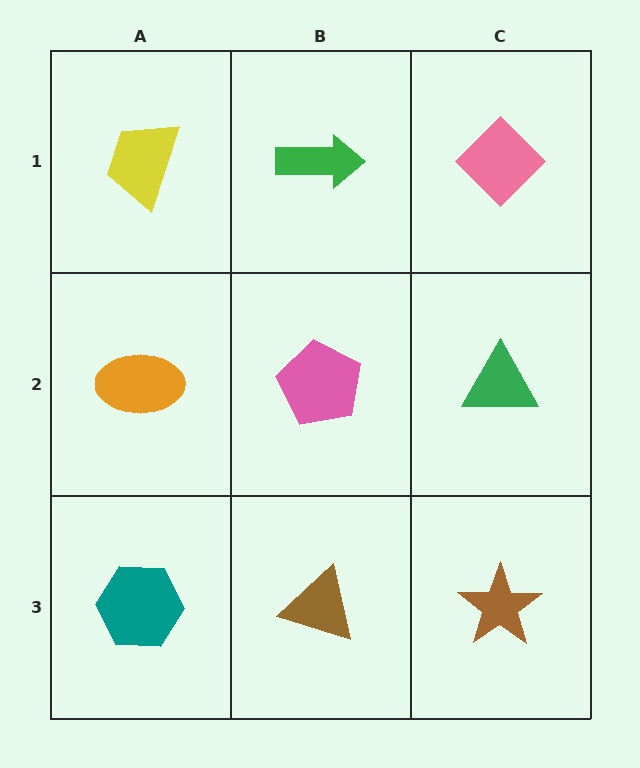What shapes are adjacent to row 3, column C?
A green triangle (row 2, column C), a brown triangle (row 3, column B).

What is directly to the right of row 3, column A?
A brown triangle.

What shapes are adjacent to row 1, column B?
A pink pentagon (row 2, column B), a yellow trapezoid (row 1, column A), a pink diamond (row 1, column C).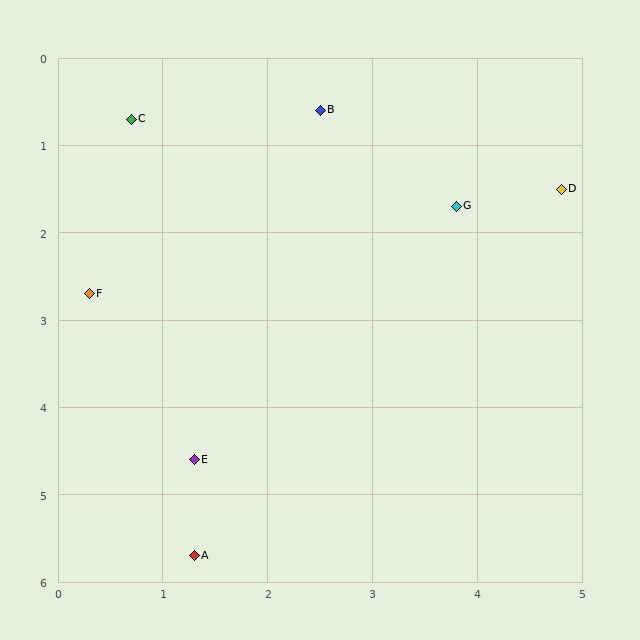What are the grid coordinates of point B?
Point B is at approximately (2.5, 0.6).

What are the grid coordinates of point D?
Point D is at approximately (4.8, 1.5).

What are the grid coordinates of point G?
Point G is at approximately (3.8, 1.7).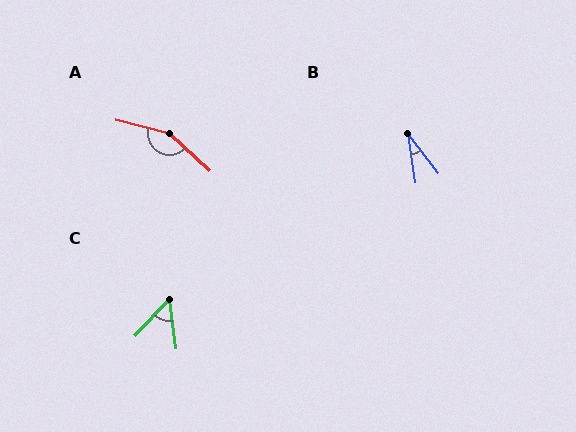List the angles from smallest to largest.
B (30°), C (51°), A (151°).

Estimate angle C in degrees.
Approximately 51 degrees.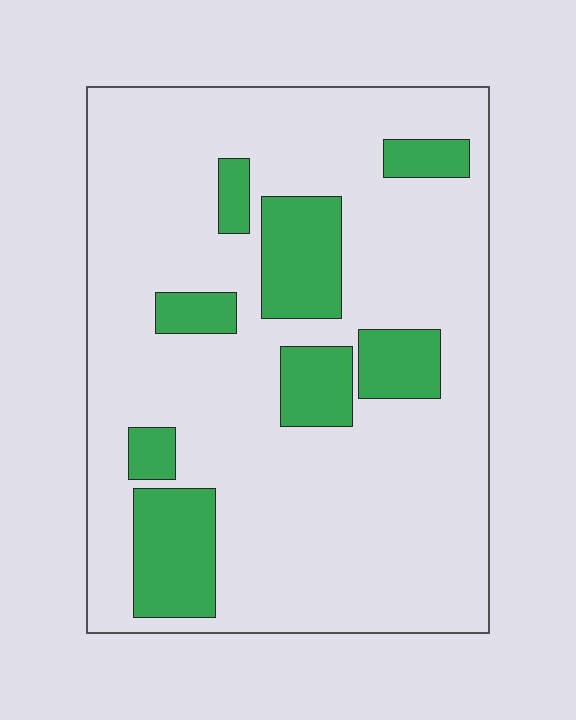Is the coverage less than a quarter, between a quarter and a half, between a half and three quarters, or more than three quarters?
Less than a quarter.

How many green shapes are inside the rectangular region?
8.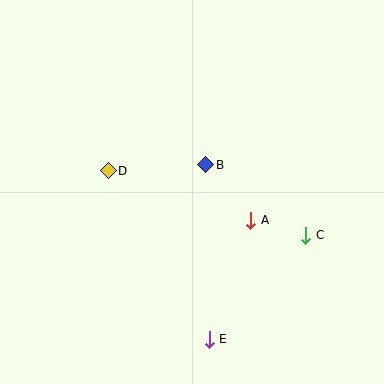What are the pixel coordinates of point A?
Point A is at (251, 220).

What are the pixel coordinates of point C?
Point C is at (306, 235).